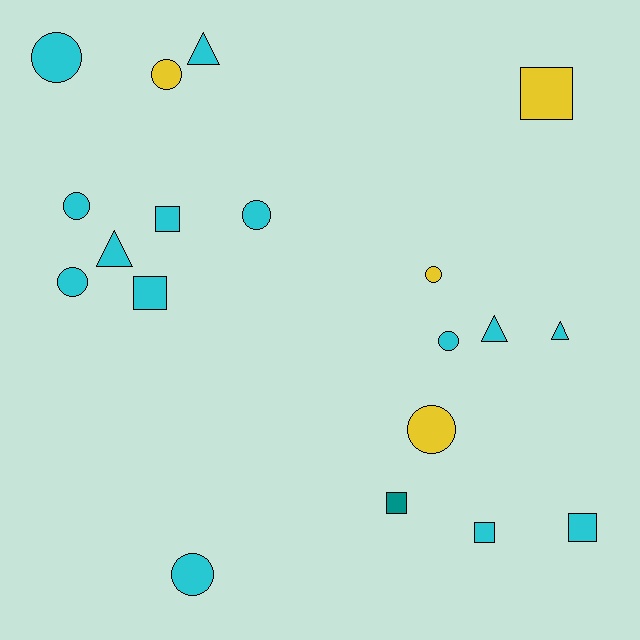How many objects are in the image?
There are 19 objects.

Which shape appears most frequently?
Circle, with 9 objects.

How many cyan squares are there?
There are 4 cyan squares.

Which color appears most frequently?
Cyan, with 14 objects.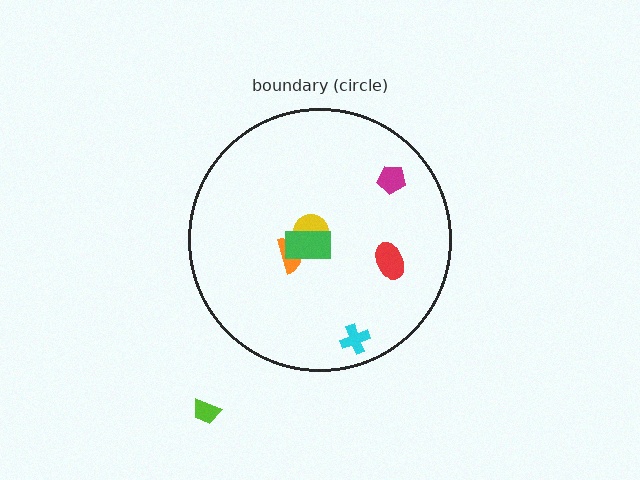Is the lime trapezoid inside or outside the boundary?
Outside.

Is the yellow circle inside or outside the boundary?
Inside.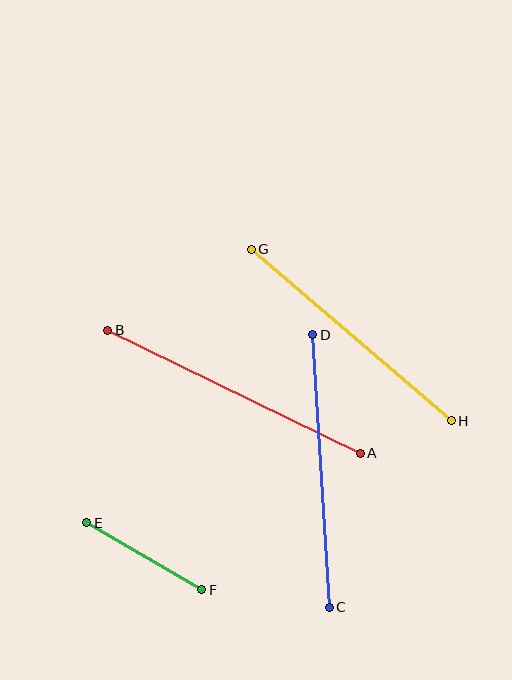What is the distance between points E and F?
The distance is approximately 133 pixels.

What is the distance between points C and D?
The distance is approximately 273 pixels.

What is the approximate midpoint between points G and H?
The midpoint is at approximately (351, 335) pixels.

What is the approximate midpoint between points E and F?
The midpoint is at approximately (144, 556) pixels.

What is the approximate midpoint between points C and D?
The midpoint is at approximately (321, 471) pixels.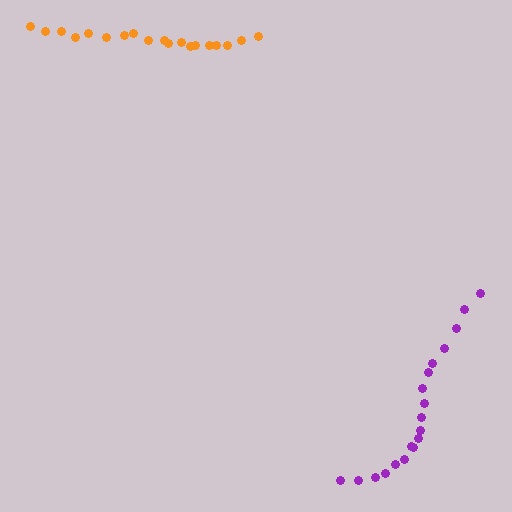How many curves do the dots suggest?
There are 2 distinct paths.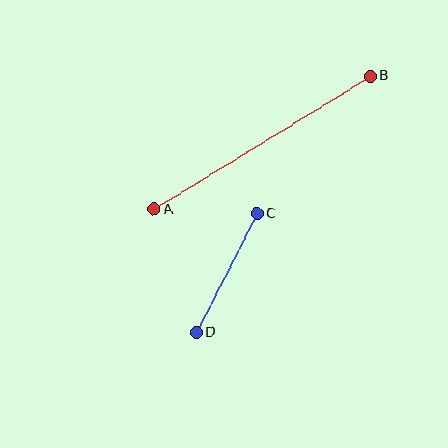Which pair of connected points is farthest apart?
Points A and B are farthest apart.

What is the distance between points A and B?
The distance is approximately 254 pixels.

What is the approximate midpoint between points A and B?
The midpoint is at approximately (262, 143) pixels.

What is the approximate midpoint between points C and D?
The midpoint is at approximately (226, 273) pixels.